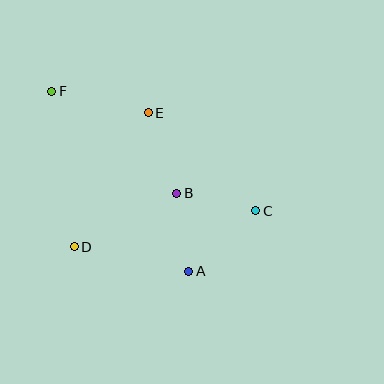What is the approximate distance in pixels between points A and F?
The distance between A and F is approximately 226 pixels.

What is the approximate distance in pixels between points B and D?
The distance between B and D is approximately 115 pixels.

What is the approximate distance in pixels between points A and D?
The distance between A and D is approximately 117 pixels.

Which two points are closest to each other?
Points A and B are closest to each other.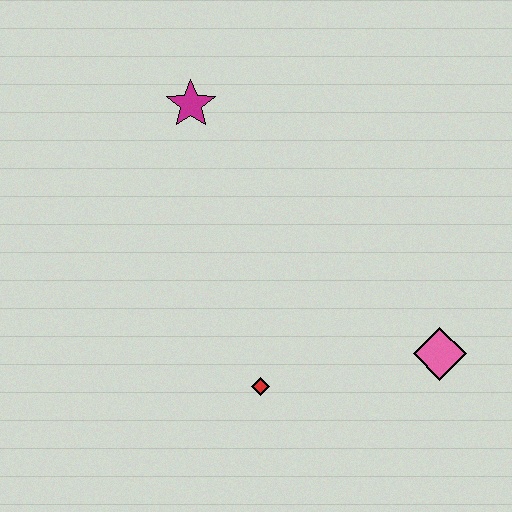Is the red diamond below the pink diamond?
Yes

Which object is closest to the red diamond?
The pink diamond is closest to the red diamond.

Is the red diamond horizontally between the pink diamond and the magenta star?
Yes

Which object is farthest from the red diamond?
The magenta star is farthest from the red diamond.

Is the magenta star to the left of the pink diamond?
Yes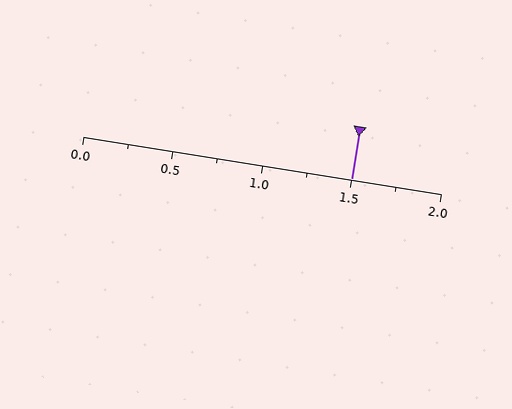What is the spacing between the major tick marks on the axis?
The major ticks are spaced 0.5 apart.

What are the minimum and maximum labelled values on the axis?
The axis runs from 0.0 to 2.0.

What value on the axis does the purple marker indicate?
The marker indicates approximately 1.5.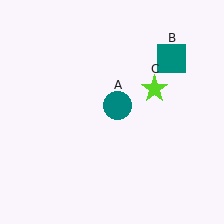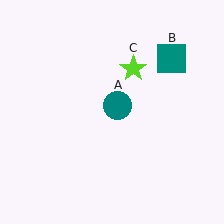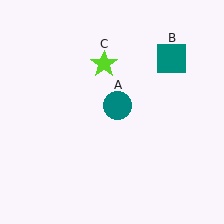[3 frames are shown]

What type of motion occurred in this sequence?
The lime star (object C) rotated counterclockwise around the center of the scene.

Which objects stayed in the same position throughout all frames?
Teal circle (object A) and teal square (object B) remained stationary.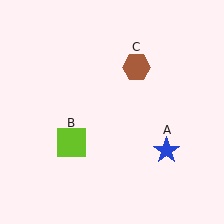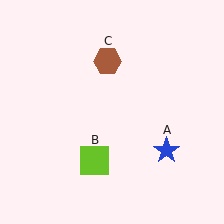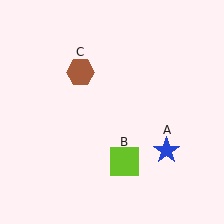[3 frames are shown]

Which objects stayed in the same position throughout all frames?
Blue star (object A) remained stationary.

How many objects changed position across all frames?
2 objects changed position: lime square (object B), brown hexagon (object C).